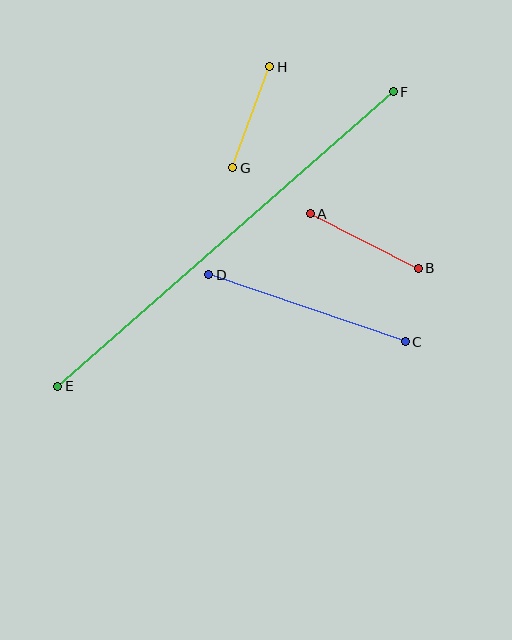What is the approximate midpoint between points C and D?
The midpoint is at approximately (307, 308) pixels.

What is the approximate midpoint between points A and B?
The midpoint is at approximately (364, 241) pixels.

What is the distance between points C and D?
The distance is approximately 207 pixels.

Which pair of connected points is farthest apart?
Points E and F are farthest apart.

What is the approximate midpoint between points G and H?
The midpoint is at approximately (251, 117) pixels.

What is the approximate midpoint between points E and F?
The midpoint is at approximately (225, 239) pixels.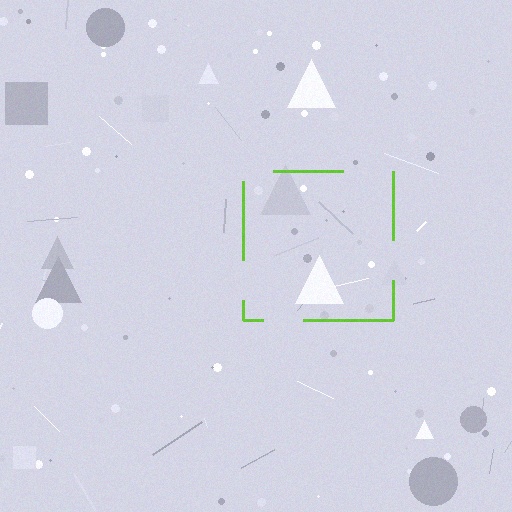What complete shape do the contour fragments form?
The contour fragments form a square.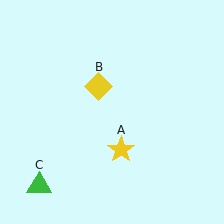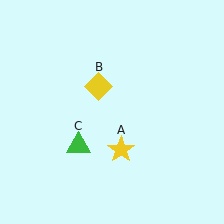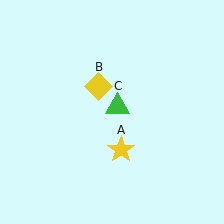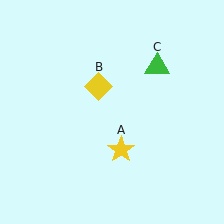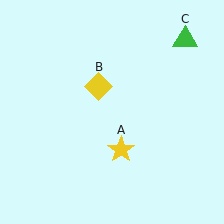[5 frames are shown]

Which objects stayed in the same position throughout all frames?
Yellow star (object A) and yellow diamond (object B) remained stationary.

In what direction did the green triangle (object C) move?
The green triangle (object C) moved up and to the right.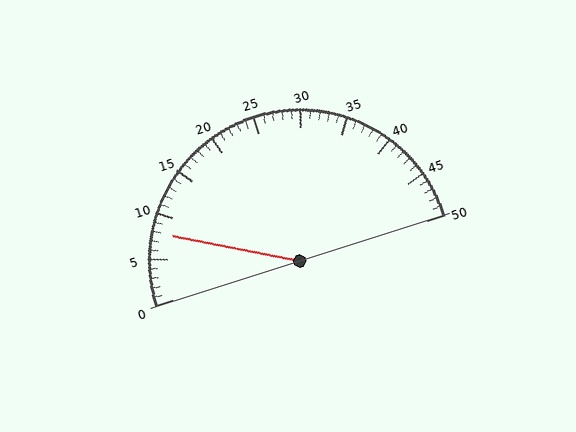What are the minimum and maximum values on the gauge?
The gauge ranges from 0 to 50.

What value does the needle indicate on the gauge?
The needle indicates approximately 8.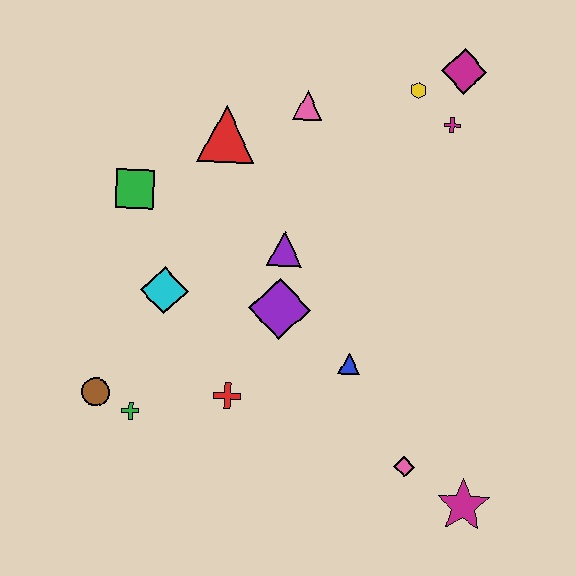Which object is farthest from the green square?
The magenta star is farthest from the green square.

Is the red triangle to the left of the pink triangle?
Yes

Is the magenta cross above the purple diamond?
Yes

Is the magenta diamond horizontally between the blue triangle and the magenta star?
Yes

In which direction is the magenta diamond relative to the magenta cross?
The magenta diamond is above the magenta cross.